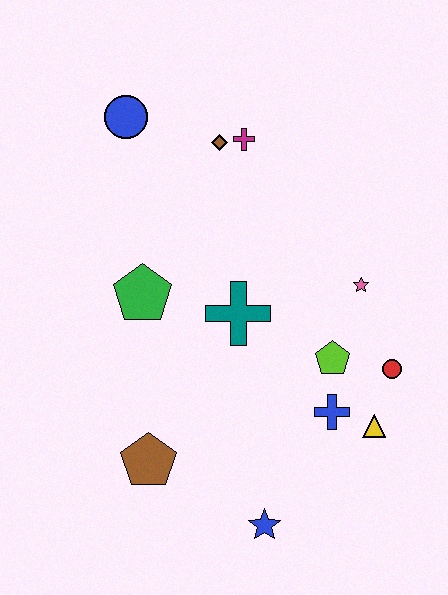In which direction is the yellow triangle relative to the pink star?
The yellow triangle is below the pink star.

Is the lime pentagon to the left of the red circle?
Yes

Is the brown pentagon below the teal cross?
Yes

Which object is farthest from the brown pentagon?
The blue circle is farthest from the brown pentagon.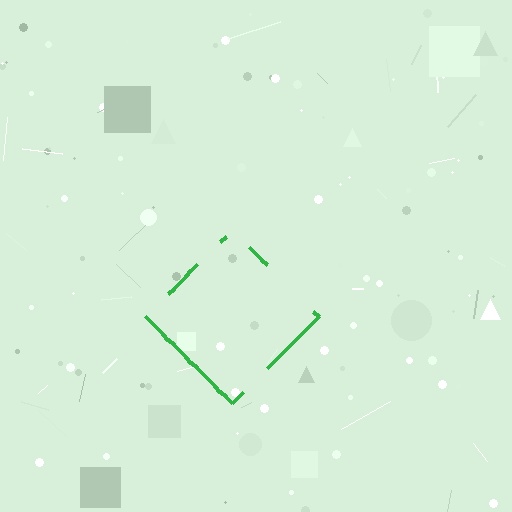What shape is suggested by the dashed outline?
The dashed outline suggests a diamond.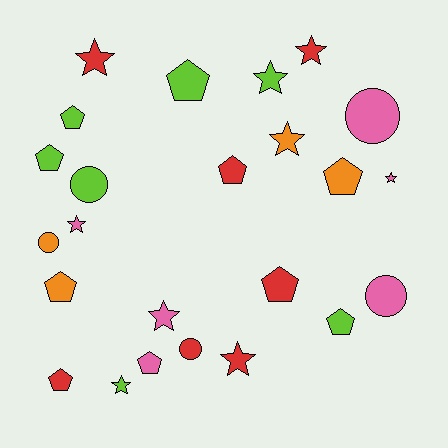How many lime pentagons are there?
There are 4 lime pentagons.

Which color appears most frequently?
Red, with 7 objects.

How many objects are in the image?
There are 24 objects.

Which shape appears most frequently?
Pentagon, with 10 objects.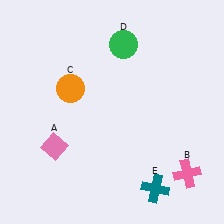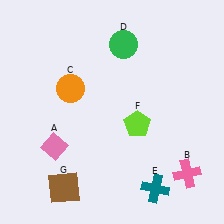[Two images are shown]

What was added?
A lime pentagon (F), a brown square (G) were added in Image 2.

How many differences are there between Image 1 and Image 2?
There are 2 differences between the two images.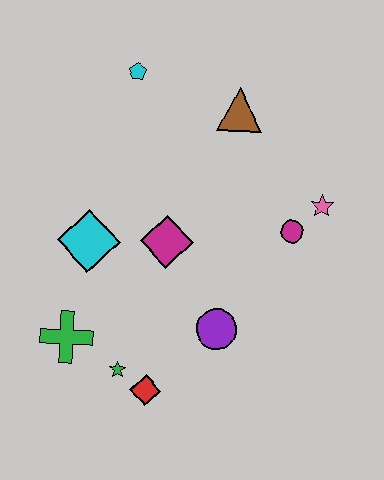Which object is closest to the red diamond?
The green star is closest to the red diamond.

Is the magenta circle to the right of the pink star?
No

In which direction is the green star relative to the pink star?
The green star is to the left of the pink star.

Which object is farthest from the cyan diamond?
The pink star is farthest from the cyan diamond.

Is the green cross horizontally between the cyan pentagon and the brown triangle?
No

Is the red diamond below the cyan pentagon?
Yes